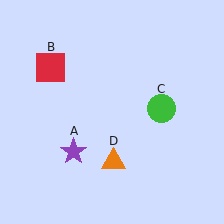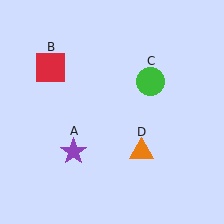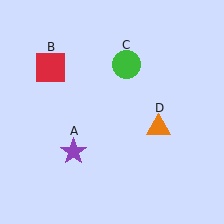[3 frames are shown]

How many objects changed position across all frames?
2 objects changed position: green circle (object C), orange triangle (object D).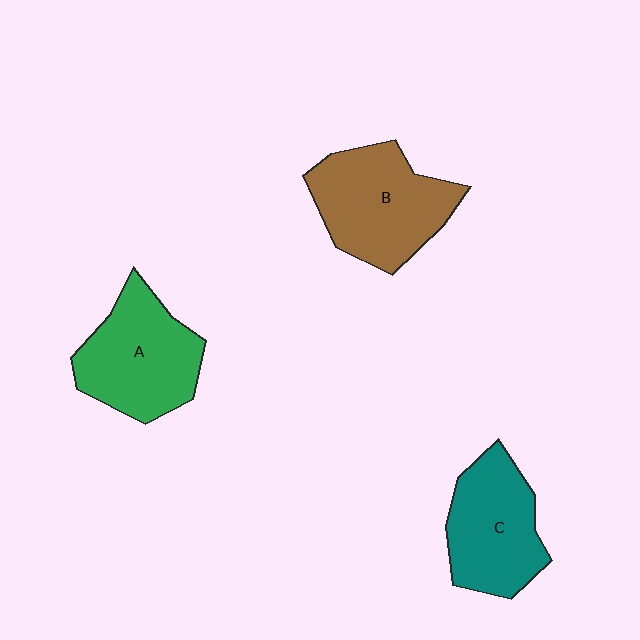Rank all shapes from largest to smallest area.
From largest to smallest: B (brown), A (green), C (teal).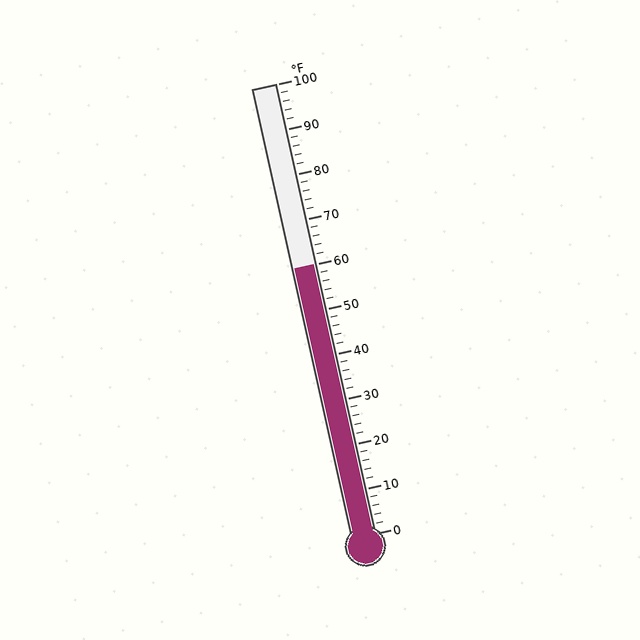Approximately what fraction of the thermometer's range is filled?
The thermometer is filled to approximately 60% of its range.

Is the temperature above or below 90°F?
The temperature is below 90°F.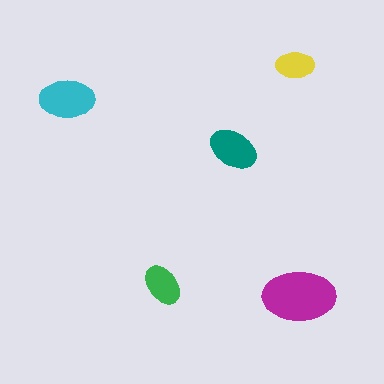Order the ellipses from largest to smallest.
the magenta one, the cyan one, the teal one, the green one, the yellow one.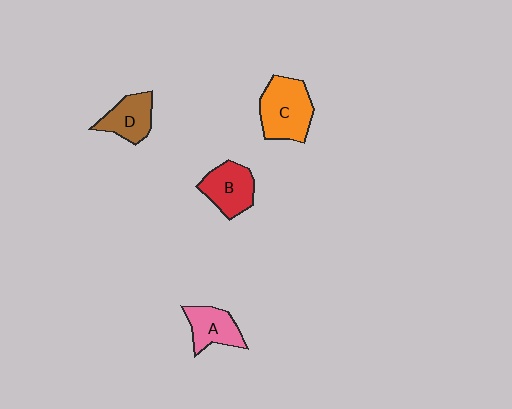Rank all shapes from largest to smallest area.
From largest to smallest: C (orange), B (red), D (brown), A (pink).